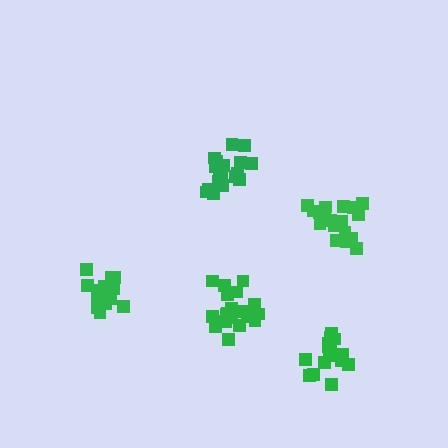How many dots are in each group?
Group 1: 15 dots, Group 2: 20 dots, Group 3: 16 dots, Group 4: 21 dots, Group 5: 19 dots (91 total).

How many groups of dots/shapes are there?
There are 5 groups.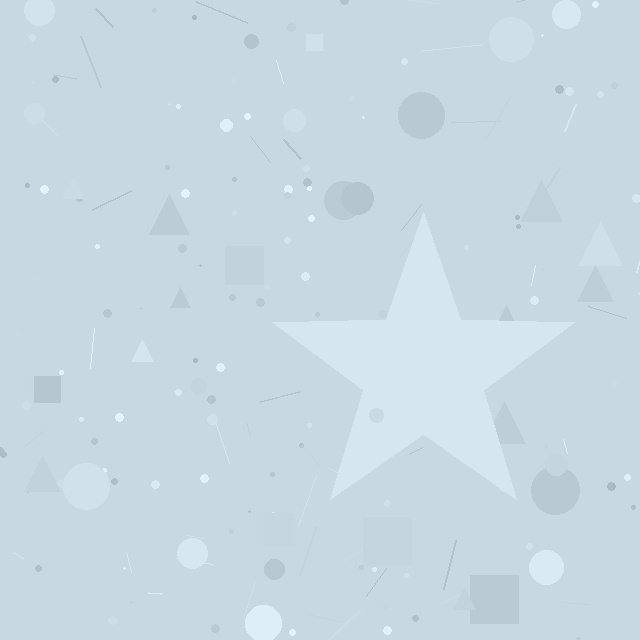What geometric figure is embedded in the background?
A star is embedded in the background.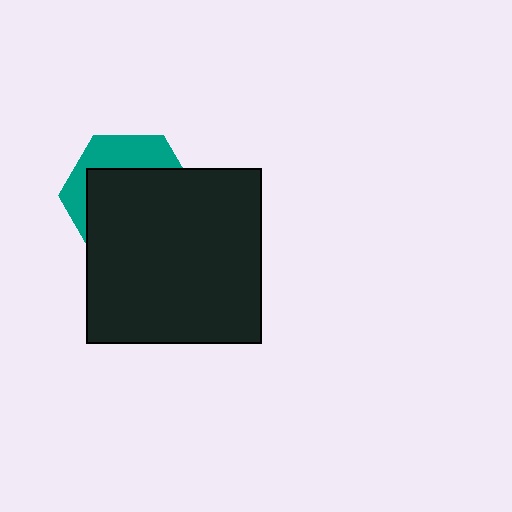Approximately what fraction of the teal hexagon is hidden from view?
Roughly 68% of the teal hexagon is hidden behind the black square.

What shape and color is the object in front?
The object in front is a black square.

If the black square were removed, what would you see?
You would see the complete teal hexagon.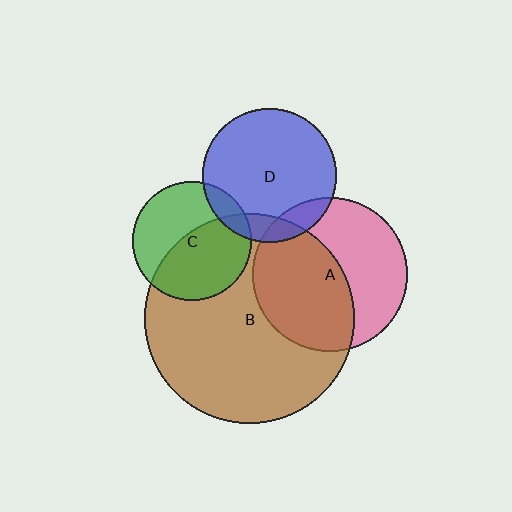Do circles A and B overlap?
Yes.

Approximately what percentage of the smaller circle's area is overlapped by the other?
Approximately 55%.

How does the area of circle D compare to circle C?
Approximately 1.3 times.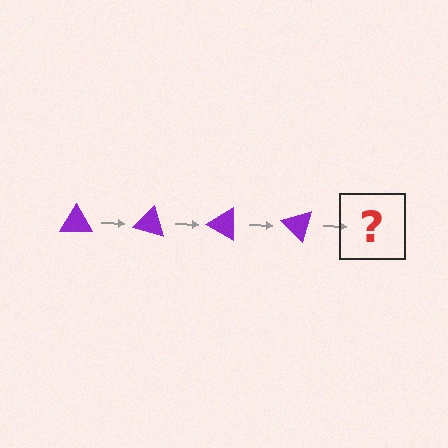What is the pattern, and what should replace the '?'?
The pattern is that the triangle rotates 15 degrees each step. The '?' should be a purple triangle rotated 60 degrees.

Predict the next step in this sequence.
The next step is a purple triangle rotated 60 degrees.